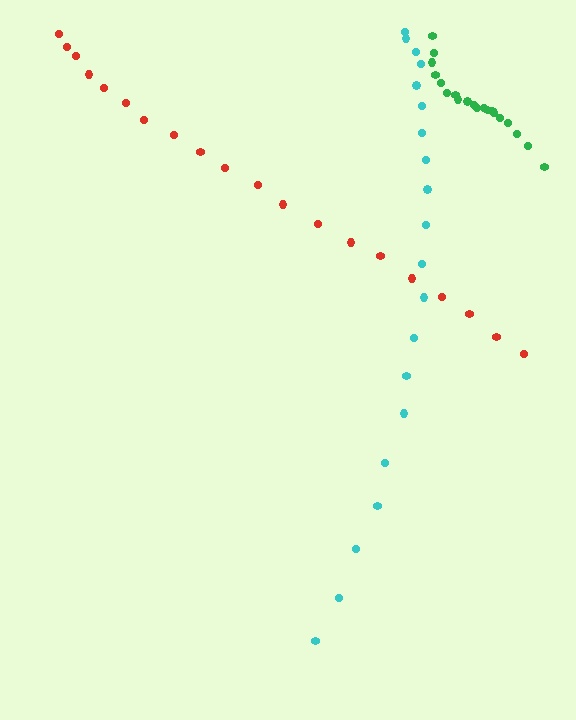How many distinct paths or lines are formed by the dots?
There are 3 distinct paths.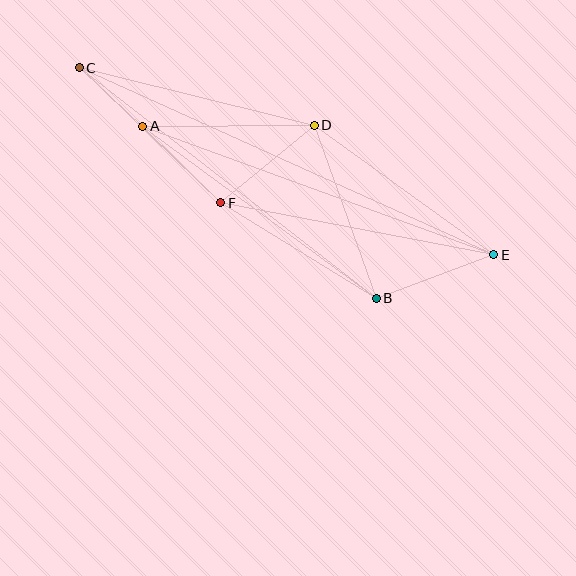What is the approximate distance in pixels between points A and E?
The distance between A and E is approximately 374 pixels.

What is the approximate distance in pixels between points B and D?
The distance between B and D is approximately 183 pixels.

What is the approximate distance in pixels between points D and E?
The distance between D and E is approximately 221 pixels.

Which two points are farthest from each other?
Points C and E are farthest from each other.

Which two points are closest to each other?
Points A and C are closest to each other.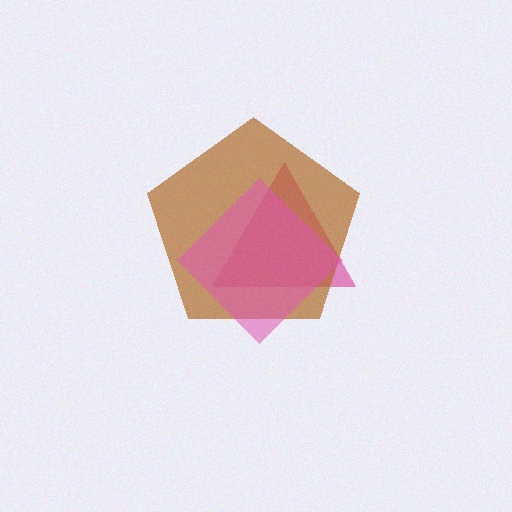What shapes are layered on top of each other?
The layered shapes are: a magenta triangle, a brown pentagon, a pink diamond.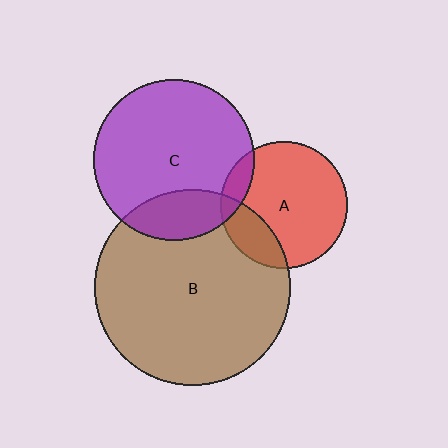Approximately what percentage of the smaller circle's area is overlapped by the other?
Approximately 10%.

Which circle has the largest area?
Circle B (brown).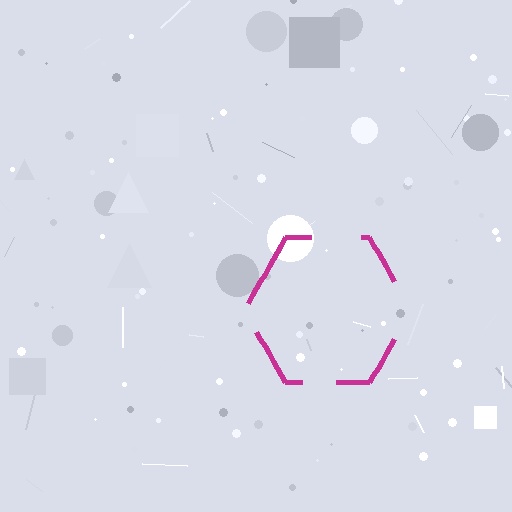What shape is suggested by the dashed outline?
The dashed outline suggests a hexagon.